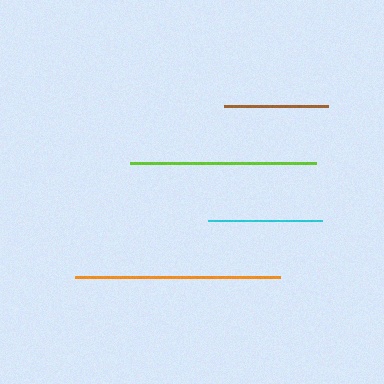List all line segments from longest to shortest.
From longest to shortest: orange, lime, cyan, brown.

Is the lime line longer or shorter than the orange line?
The orange line is longer than the lime line.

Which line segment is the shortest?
The brown line is the shortest at approximately 104 pixels.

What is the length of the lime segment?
The lime segment is approximately 186 pixels long.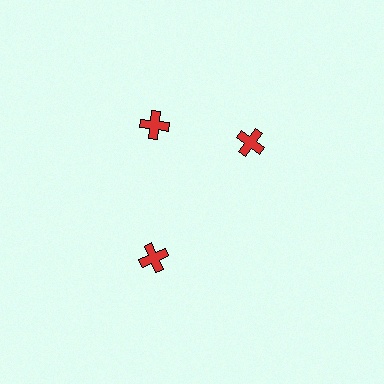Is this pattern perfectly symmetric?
No. The 3 red crosses are arranged in a ring, but one element near the 3 o'clock position is rotated out of alignment along the ring, breaking the 3-fold rotational symmetry.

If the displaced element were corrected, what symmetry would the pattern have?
It would have 3-fold rotational symmetry — the pattern would map onto itself every 120 degrees.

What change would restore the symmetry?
The symmetry would be restored by rotating it back into even spacing with its neighbors so that all 3 crosses sit at equal angles and equal distance from the center.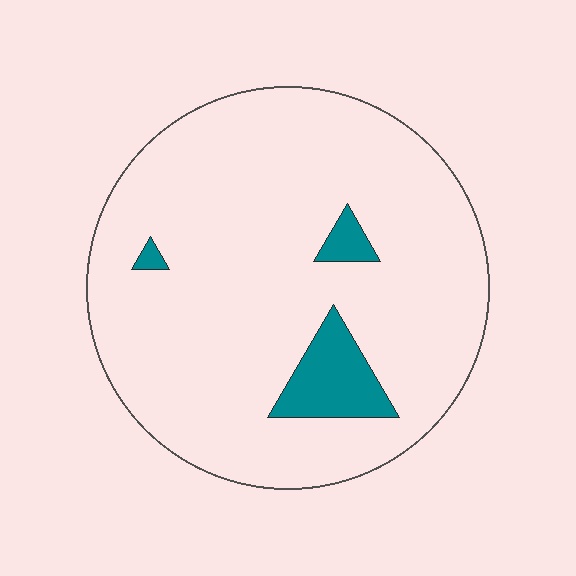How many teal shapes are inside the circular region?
3.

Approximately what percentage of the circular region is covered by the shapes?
Approximately 10%.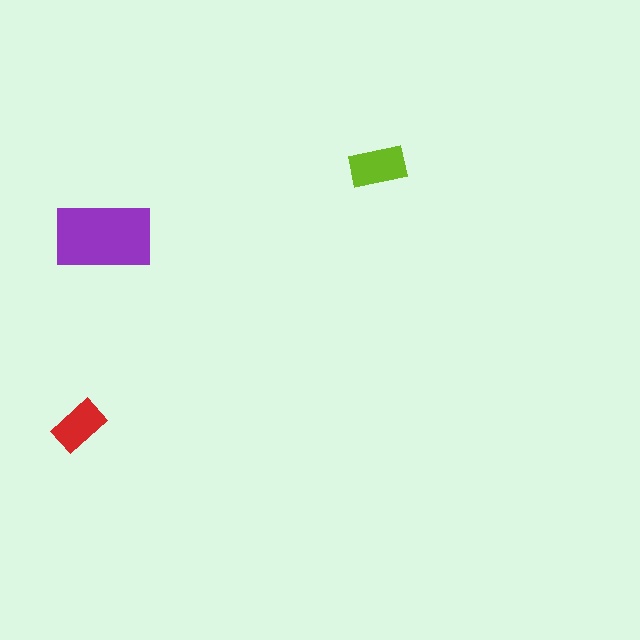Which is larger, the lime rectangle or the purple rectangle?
The purple one.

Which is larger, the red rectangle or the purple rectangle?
The purple one.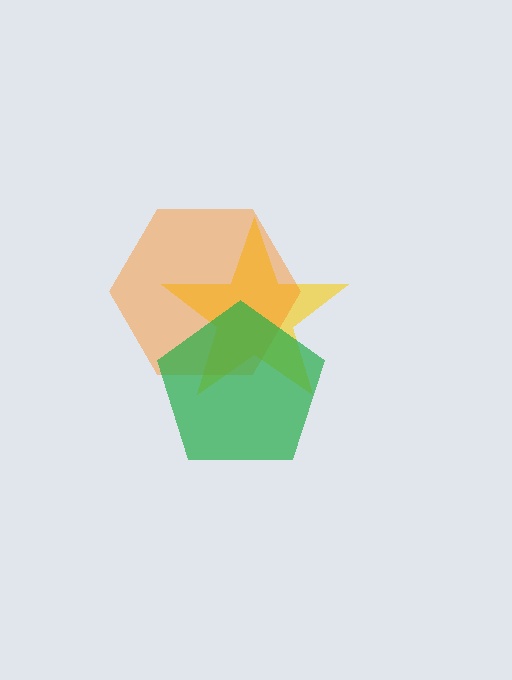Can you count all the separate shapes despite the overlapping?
Yes, there are 3 separate shapes.